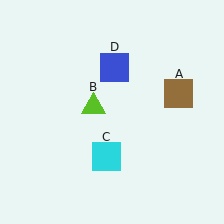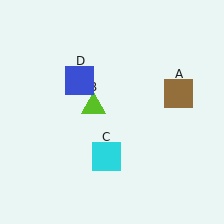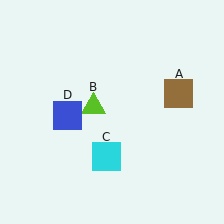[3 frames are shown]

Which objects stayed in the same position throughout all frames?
Brown square (object A) and lime triangle (object B) and cyan square (object C) remained stationary.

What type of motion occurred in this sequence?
The blue square (object D) rotated counterclockwise around the center of the scene.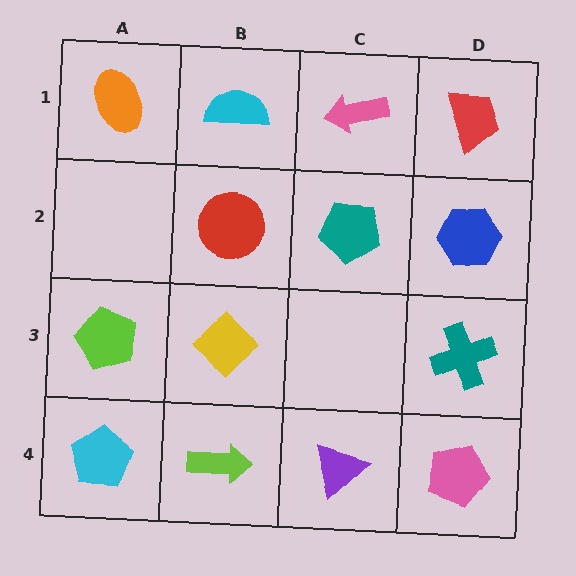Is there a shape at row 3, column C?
No, that cell is empty.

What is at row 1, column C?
A pink arrow.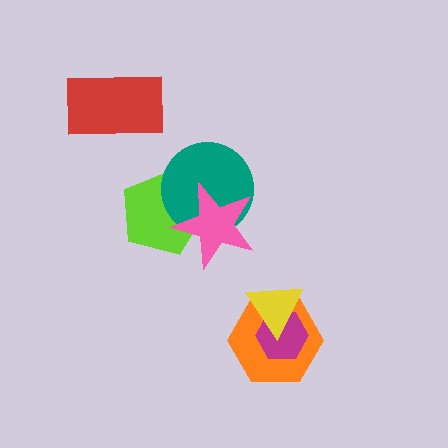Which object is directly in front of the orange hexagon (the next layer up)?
The magenta hexagon is directly in front of the orange hexagon.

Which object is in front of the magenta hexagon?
The yellow triangle is in front of the magenta hexagon.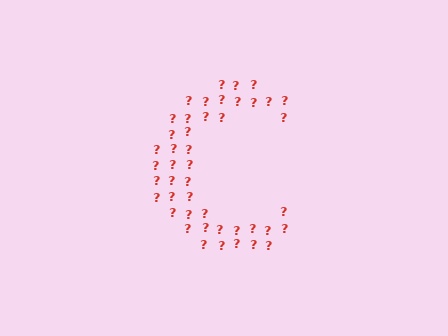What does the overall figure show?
The overall figure shows the letter C.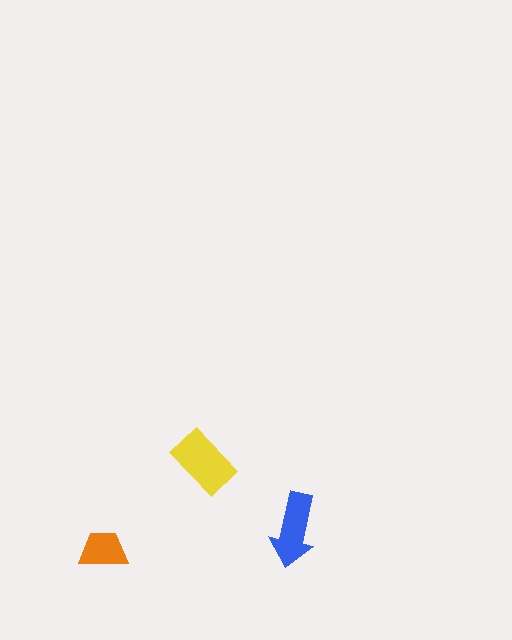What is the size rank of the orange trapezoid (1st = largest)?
3rd.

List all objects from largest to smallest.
The yellow rectangle, the blue arrow, the orange trapezoid.